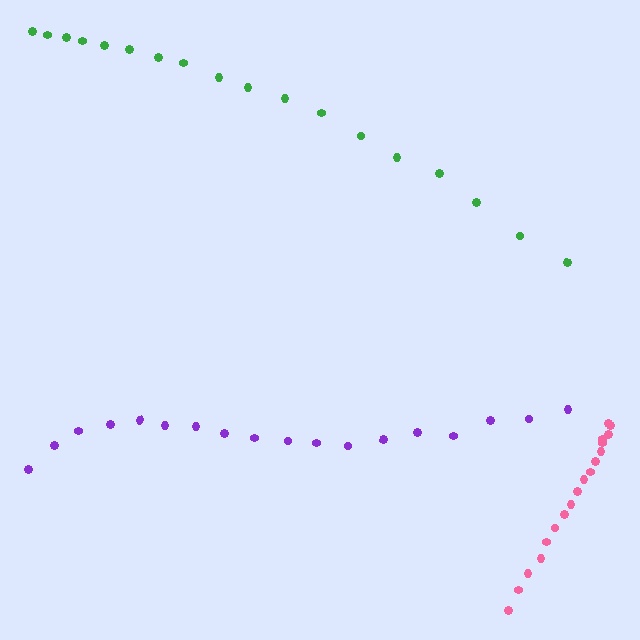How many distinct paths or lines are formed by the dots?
There are 3 distinct paths.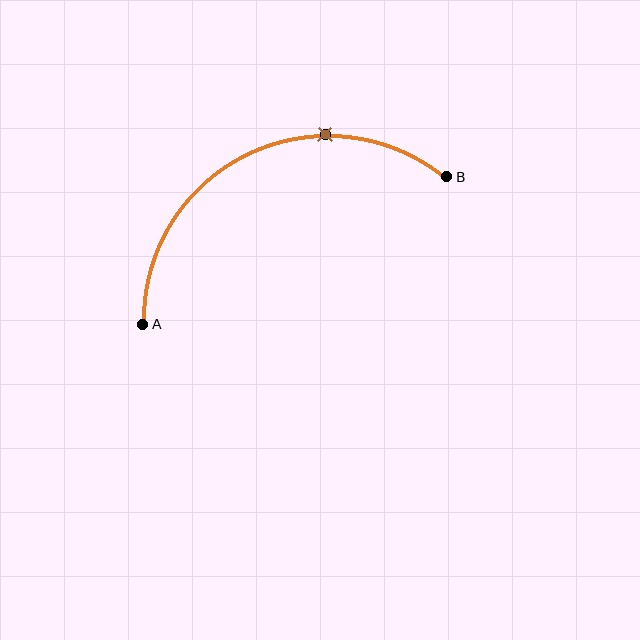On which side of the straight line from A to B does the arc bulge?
The arc bulges above the straight line connecting A and B.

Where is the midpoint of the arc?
The arc midpoint is the point on the curve farthest from the straight line joining A and B. It sits above that line.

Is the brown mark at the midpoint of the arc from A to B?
No. The brown mark lies on the arc but is closer to endpoint B. The arc midpoint would be at the point on the curve equidistant along the arc from both A and B.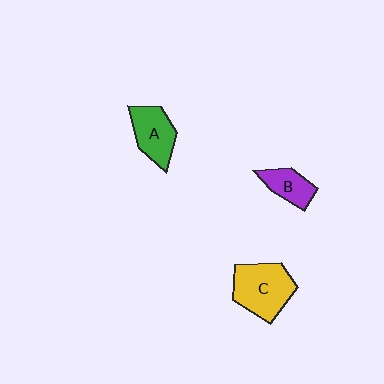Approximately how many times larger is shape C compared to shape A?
Approximately 1.3 times.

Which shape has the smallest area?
Shape B (purple).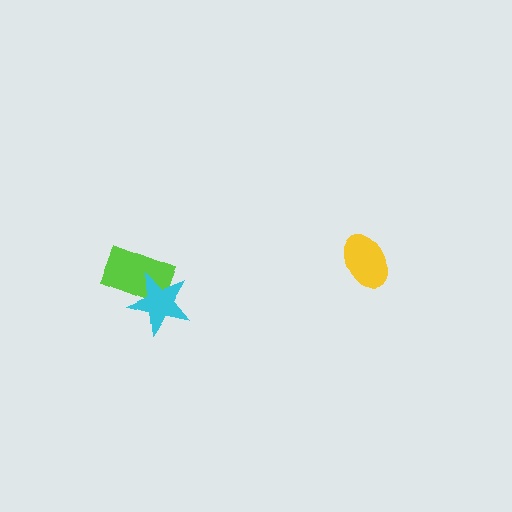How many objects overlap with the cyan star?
1 object overlaps with the cyan star.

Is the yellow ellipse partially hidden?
No, no other shape covers it.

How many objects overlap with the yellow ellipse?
0 objects overlap with the yellow ellipse.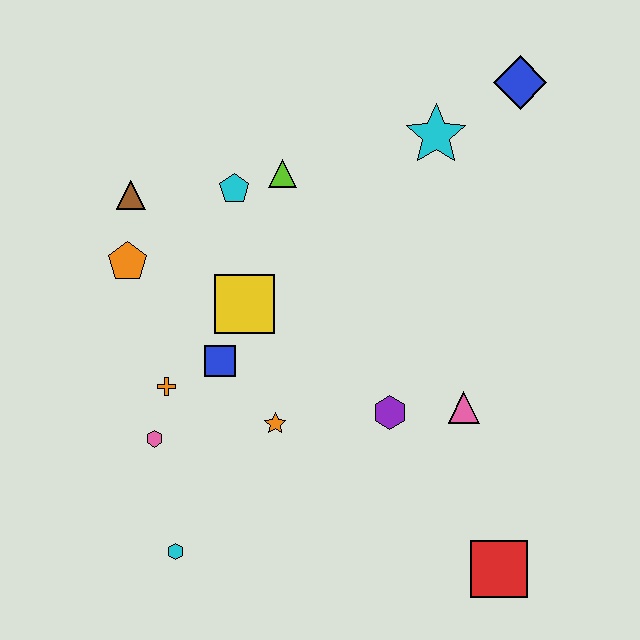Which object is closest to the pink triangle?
The purple hexagon is closest to the pink triangle.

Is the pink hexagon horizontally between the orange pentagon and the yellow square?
Yes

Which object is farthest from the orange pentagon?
The red square is farthest from the orange pentagon.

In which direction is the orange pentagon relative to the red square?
The orange pentagon is to the left of the red square.